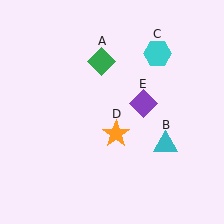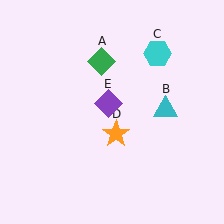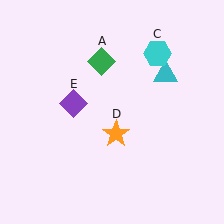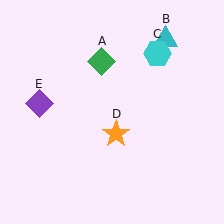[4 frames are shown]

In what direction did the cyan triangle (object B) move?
The cyan triangle (object B) moved up.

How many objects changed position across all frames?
2 objects changed position: cyan triangle (object B), purple diamond (object E).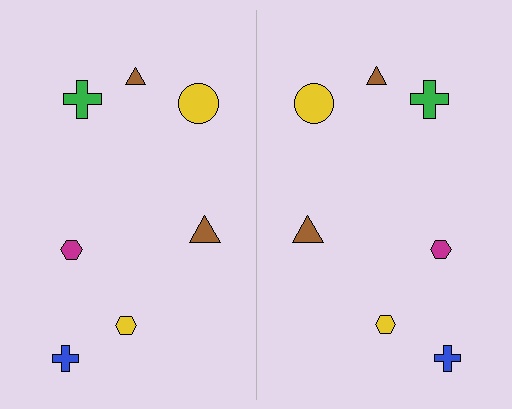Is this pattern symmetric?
Yes, this pattern has bilateral (reflection) symmetry.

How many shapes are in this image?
There are 14 shapes in this image.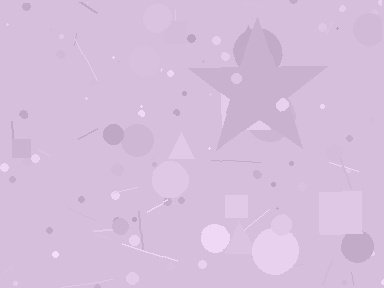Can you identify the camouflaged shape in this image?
The camouflaged shape is a star.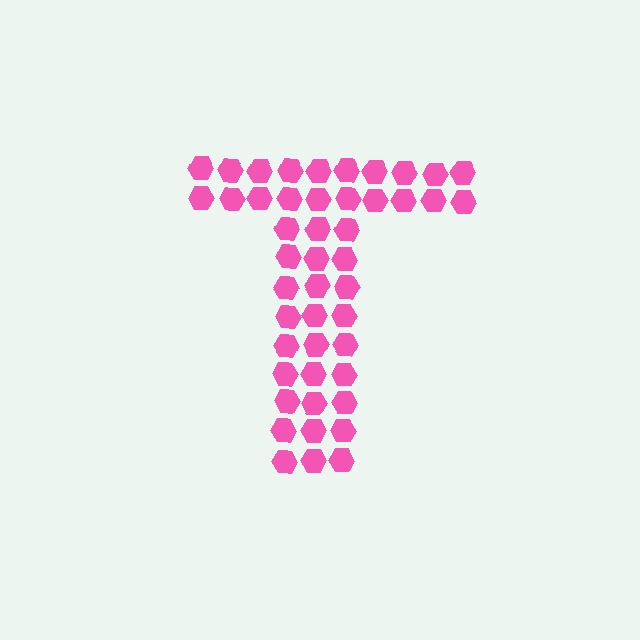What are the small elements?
The small elements are hexagons.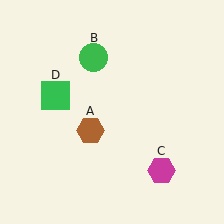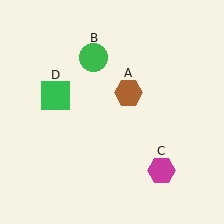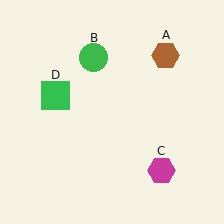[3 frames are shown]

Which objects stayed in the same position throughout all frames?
Green circle (object B) and magenta hexagon (object C) and green square (object D) remained stationary.